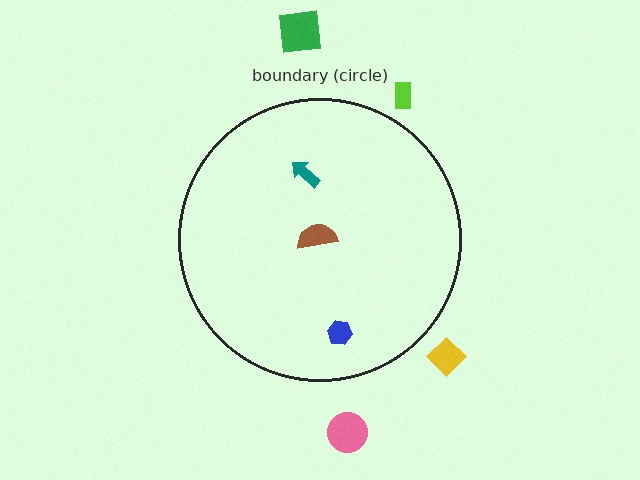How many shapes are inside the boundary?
3 inside, 4 outside.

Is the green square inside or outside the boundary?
Outside.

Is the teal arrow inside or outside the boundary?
Inside.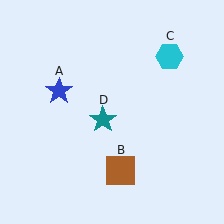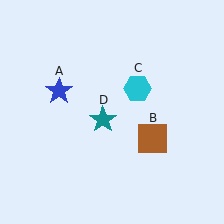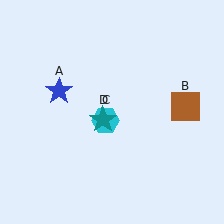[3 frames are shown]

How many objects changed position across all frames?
2 objects changed position: brown square (object B), cyan hexagon (object C).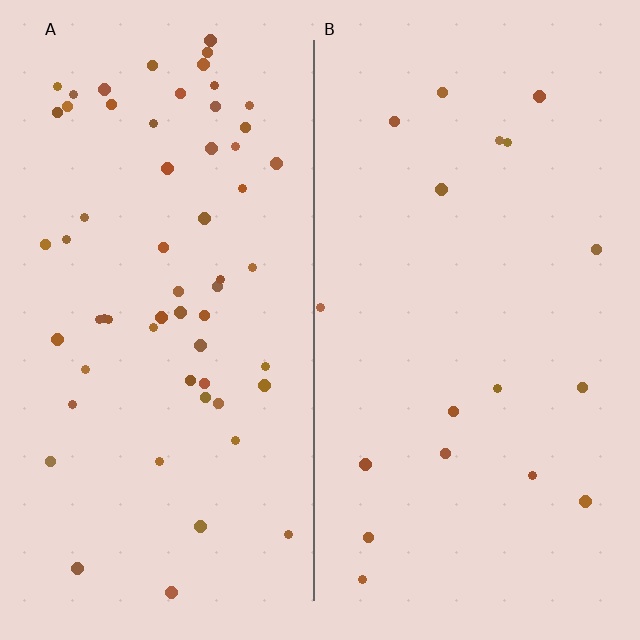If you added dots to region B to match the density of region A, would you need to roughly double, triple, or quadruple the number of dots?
Approximately triple.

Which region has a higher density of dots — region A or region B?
A (the left).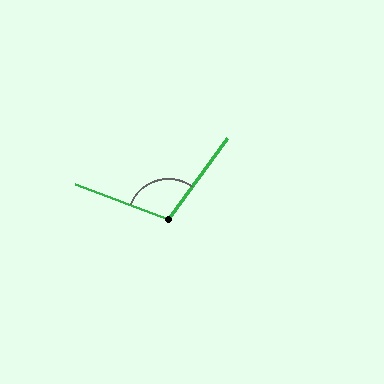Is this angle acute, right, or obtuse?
It is obtuse.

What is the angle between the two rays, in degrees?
Approximately 106 degrees.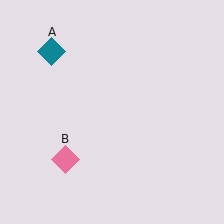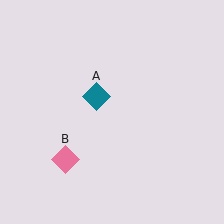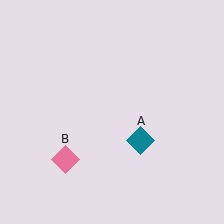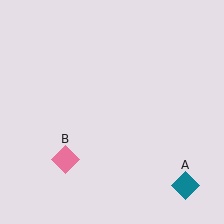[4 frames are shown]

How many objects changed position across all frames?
1 object changed position: teal diamond (object A).